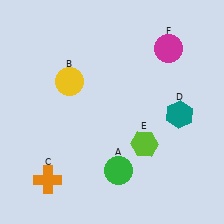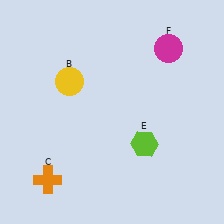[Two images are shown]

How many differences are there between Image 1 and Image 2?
There are 2 differences between the two images.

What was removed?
The green circle (A), the teal hexagon (D) were removed in Image 2.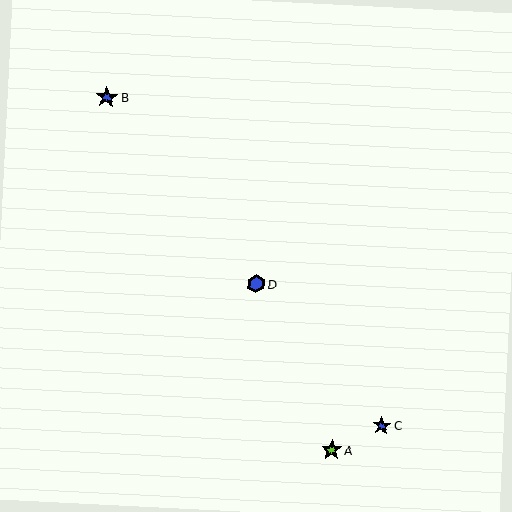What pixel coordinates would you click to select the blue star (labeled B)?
Click at (107, 97) to select the blue star B.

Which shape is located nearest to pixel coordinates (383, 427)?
The blue star (labeled C) at (382, 426) is nearest to that location.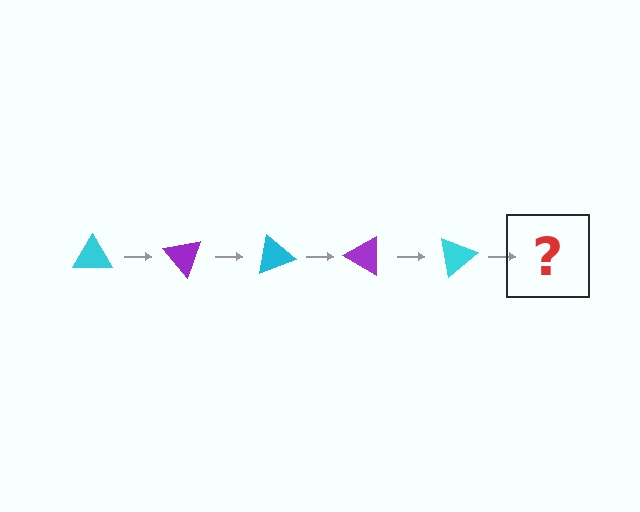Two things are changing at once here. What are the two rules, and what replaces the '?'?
The two rules are that it rotates 50 degrees each step and the color cycles through cyan and purple. The '?' should be a purple triangle, rotated 250 degrees from the start.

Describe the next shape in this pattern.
It should be a purple triangle, rotated 250 degrees from the start.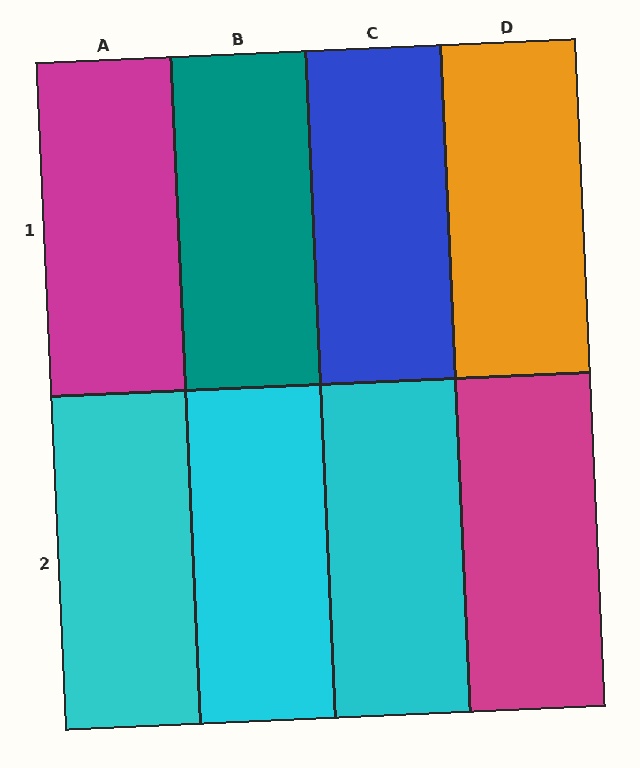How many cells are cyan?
3 cells are cyan.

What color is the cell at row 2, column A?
Cyan.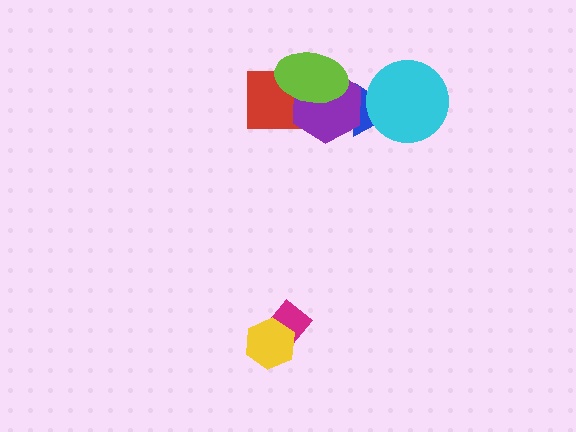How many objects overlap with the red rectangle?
2 objects overlap with the red rectangle.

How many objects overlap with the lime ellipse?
2 objects overlap with the lime ellipse.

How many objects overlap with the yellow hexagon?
1 object overlaps with the yellow hexagon.